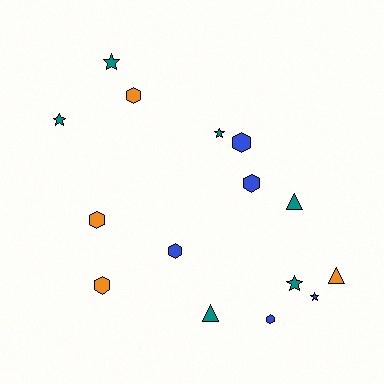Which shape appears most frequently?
Hexagon, with 7 objects.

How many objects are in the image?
There are 15 objects.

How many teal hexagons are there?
There are no teal hexagons.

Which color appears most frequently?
Teal, with 6 objects.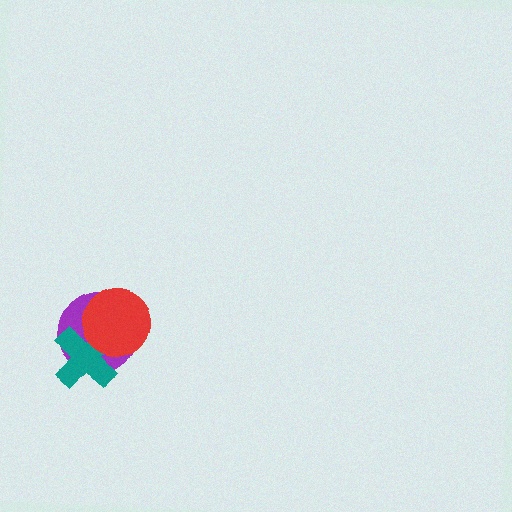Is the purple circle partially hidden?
Yes, it is partially covered by another shape.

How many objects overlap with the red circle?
2 objects overlap with the red circle.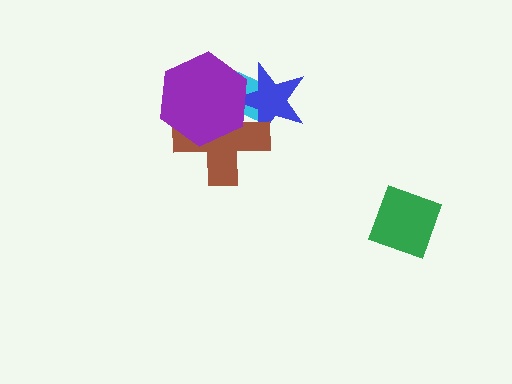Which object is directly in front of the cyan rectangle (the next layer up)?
The blue star is directly in front of the cyan rectangle.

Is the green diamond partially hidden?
No, no other shape covers it.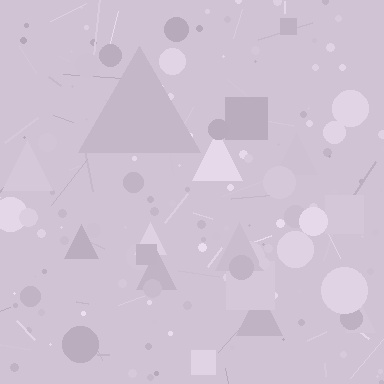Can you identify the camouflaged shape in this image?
The camouflaged shape is a triangle.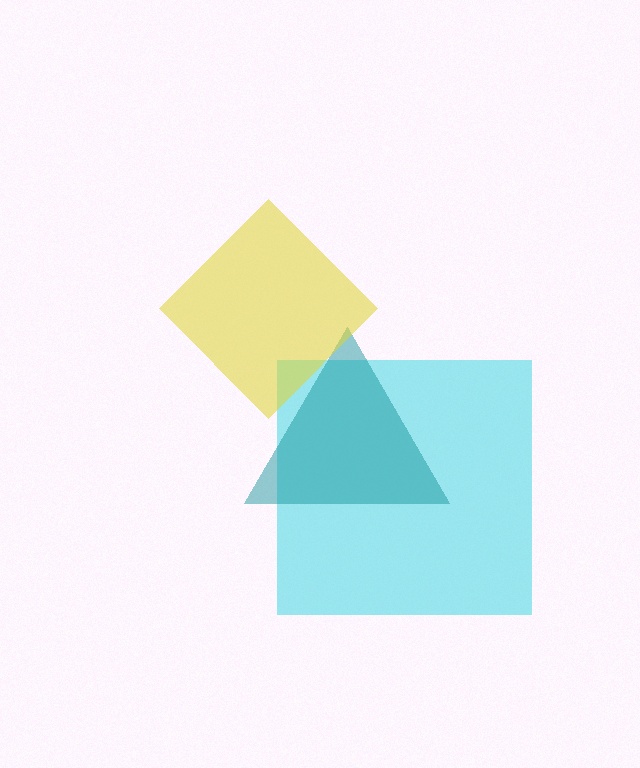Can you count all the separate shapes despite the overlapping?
Yes, there are 3 separate shapes.